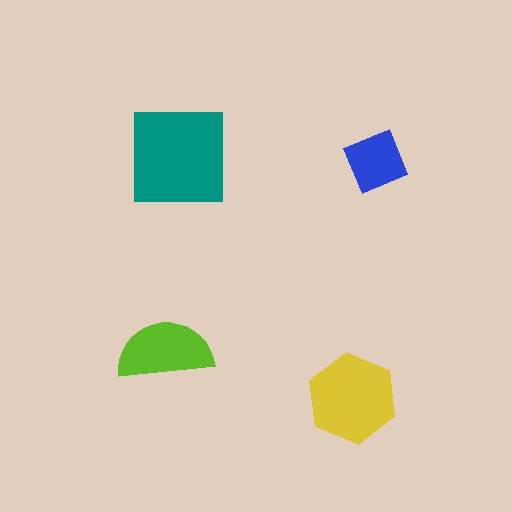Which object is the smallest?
The blue diamond.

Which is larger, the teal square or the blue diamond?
The teal square.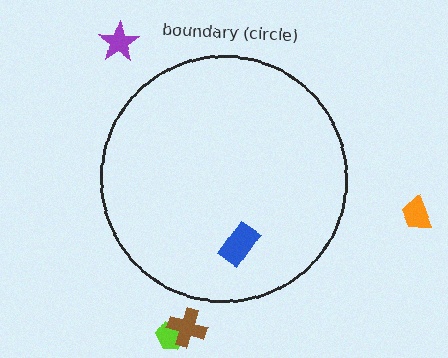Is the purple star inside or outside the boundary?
Outside.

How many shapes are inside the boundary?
1 inside, 4 outside.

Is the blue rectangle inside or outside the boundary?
Inside.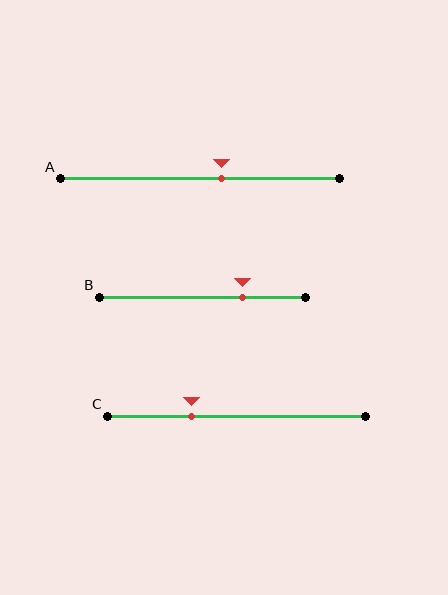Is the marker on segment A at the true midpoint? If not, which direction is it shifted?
No, the marker on segment A is shifted to the right by about 8% of the segment length.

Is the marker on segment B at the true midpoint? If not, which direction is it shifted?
No, the marker on segment B is shifted to the right by about 20% of the segment length.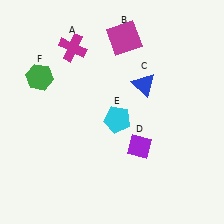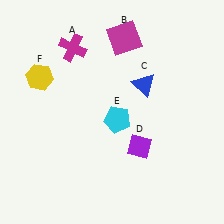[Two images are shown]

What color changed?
The hexagon (F) changed from green in Image 1 to yellow in Image 2.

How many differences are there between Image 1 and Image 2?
There is 1 difference between the two images.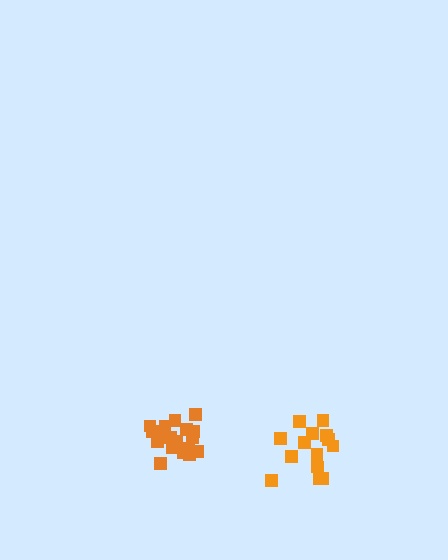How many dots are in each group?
Group 1: 18 dots, Group 2: 14 dots (32 total).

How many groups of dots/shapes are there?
There are 2 groups.